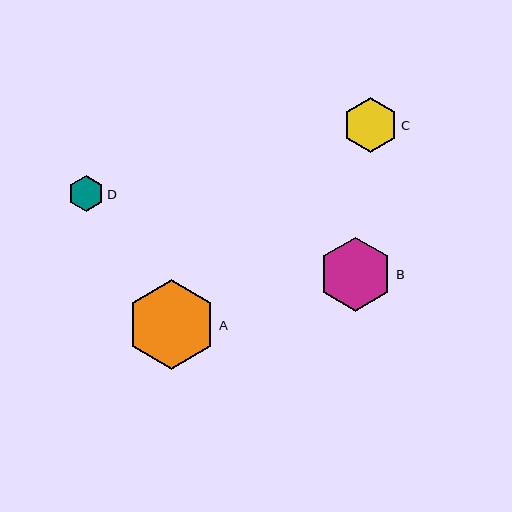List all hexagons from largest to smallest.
From largest to smallest: A, B, C, D.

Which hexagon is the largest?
Hexagon A is the largest with a size of approximately 90 pixels.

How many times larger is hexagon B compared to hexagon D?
Hexagon B is approximately 2.1 times the size of hexagon D.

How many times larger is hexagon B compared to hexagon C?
Hexagon B is approximately 1.3 times the size of hexagon C.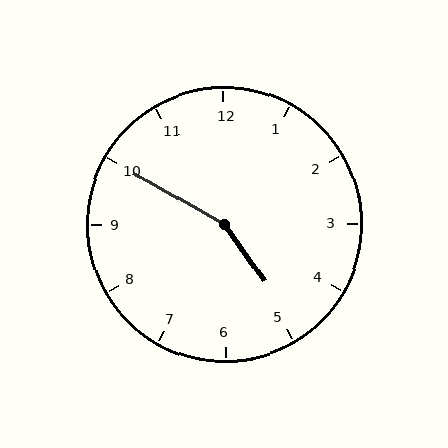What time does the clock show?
4:50.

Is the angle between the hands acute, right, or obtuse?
It is obtuse.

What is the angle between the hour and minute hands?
Approximately 155 degrees.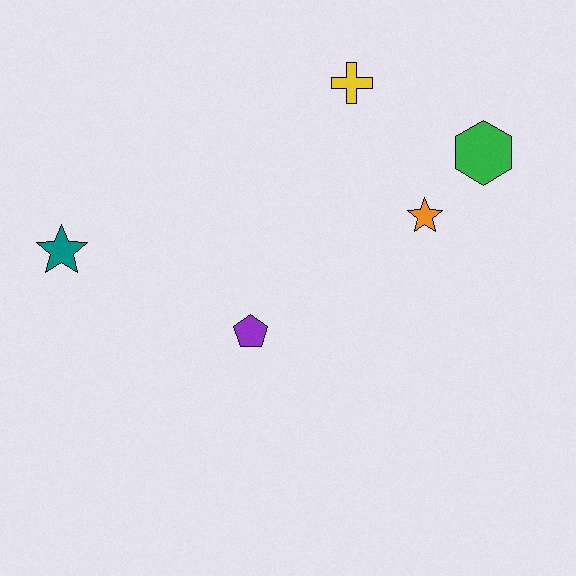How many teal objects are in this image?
There is 1 teal object.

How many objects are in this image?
There are 5 objects.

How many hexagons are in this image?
There is 1 hexagon.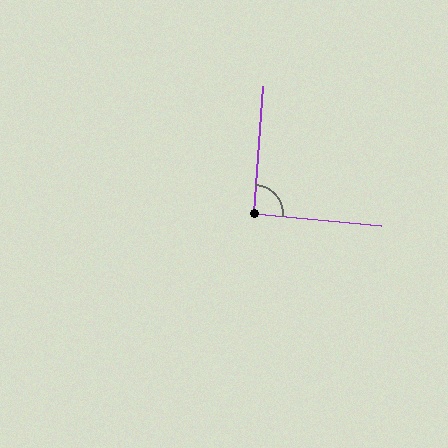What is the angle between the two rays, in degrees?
Approximately 91 degrees.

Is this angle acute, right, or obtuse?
It is approximately a right angle.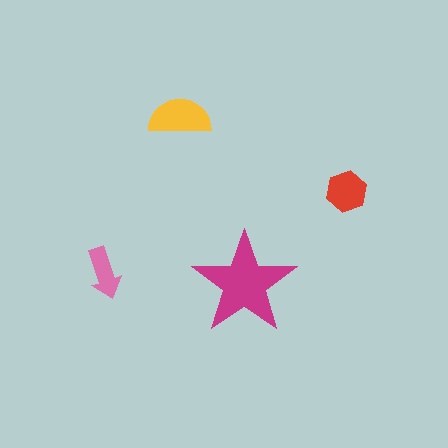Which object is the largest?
The magenta star.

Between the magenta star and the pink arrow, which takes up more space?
The magenta star.